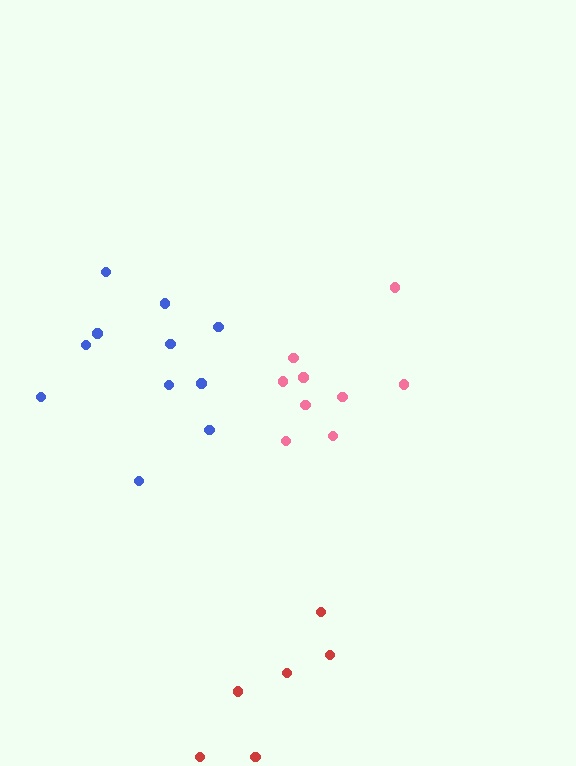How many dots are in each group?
Group 1: 11 dots, Group 2: 6 dots, Group 3: 9 dots (26 total).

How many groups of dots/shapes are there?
There are 3 groups.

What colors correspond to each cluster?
The clusters are colored: blue, red, pink.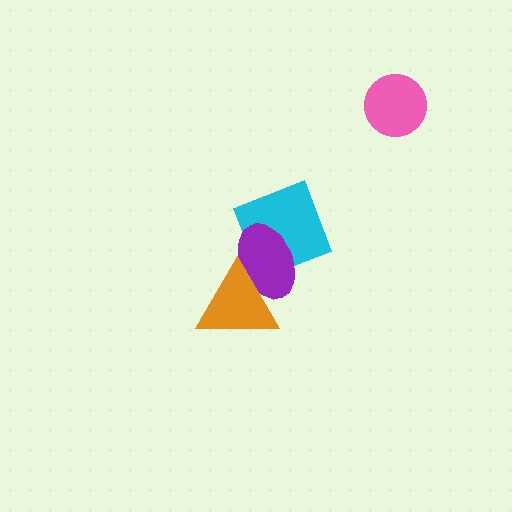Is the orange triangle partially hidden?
No, no other shape covers it.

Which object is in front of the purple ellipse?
The orange triangle is in front of the purple ellipse.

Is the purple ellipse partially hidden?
Yes, it is partially covered by another shape.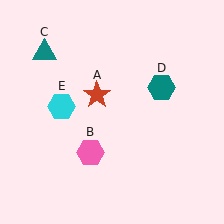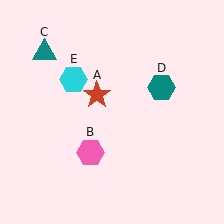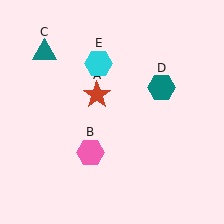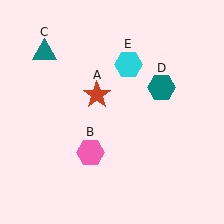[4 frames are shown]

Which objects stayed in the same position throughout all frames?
Red star (object A) and pink hexagon (object B) and teal triangle (object C) and teal hexagon (object D) remained stationary.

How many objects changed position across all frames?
1 object changed position: cyan hexagon (object E).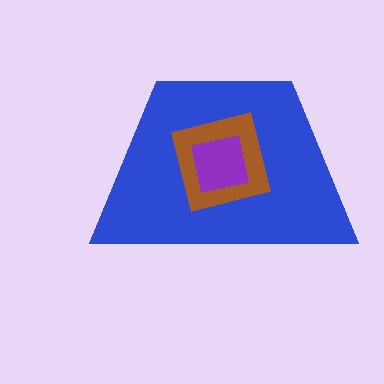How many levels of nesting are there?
3.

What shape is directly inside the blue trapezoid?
The brown square.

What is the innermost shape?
The purple square.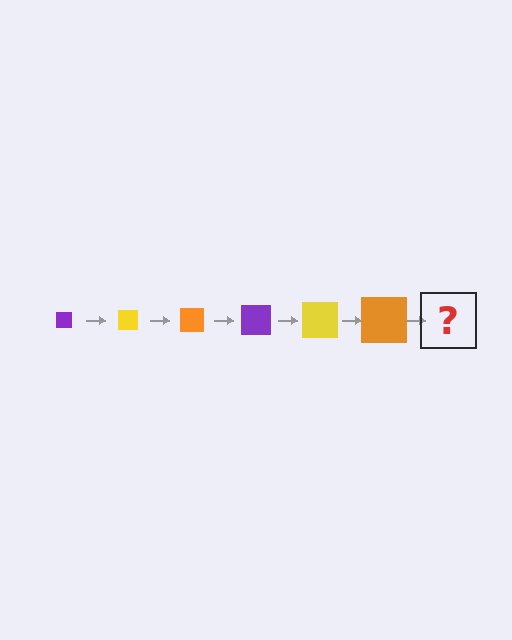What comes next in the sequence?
The next element should be a purple square, larger than the previous one.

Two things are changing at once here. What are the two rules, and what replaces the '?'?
The two rules are that the square grows larger each step and the color cycles through purple, yellow, and orange. The '?' should be a purple square, larger than the previous one.